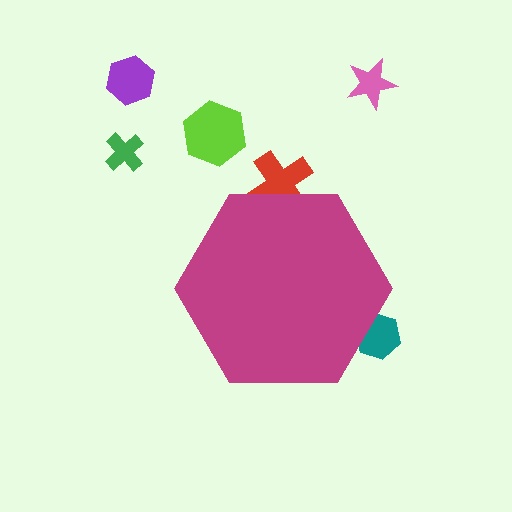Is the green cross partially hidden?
No, the green cross is fully visible.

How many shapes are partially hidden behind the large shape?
2 shapes are partially hidden.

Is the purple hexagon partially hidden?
No, the purple hexagon is fully visible.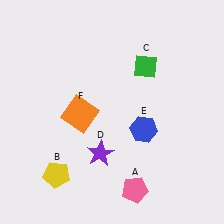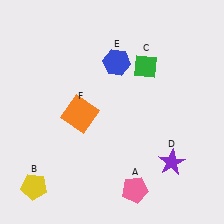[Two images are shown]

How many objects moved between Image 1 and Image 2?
3 objects moved between the two images.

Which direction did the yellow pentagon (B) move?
The yellow pentagon (B) moved left.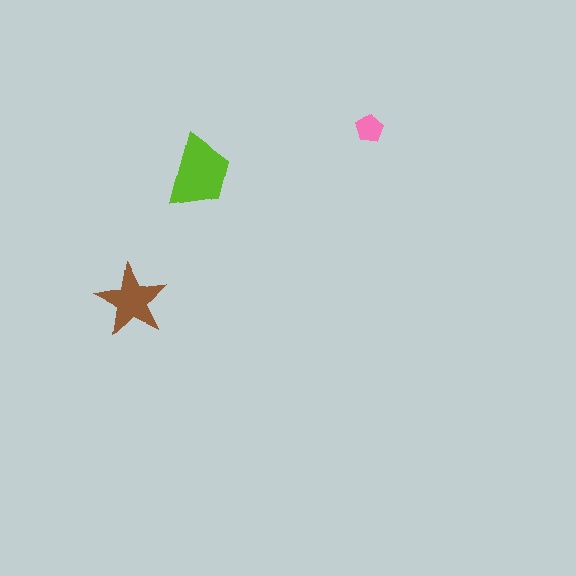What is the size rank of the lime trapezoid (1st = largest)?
1st.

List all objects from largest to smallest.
The lime trapezoid, the brown star, the pink pentagon.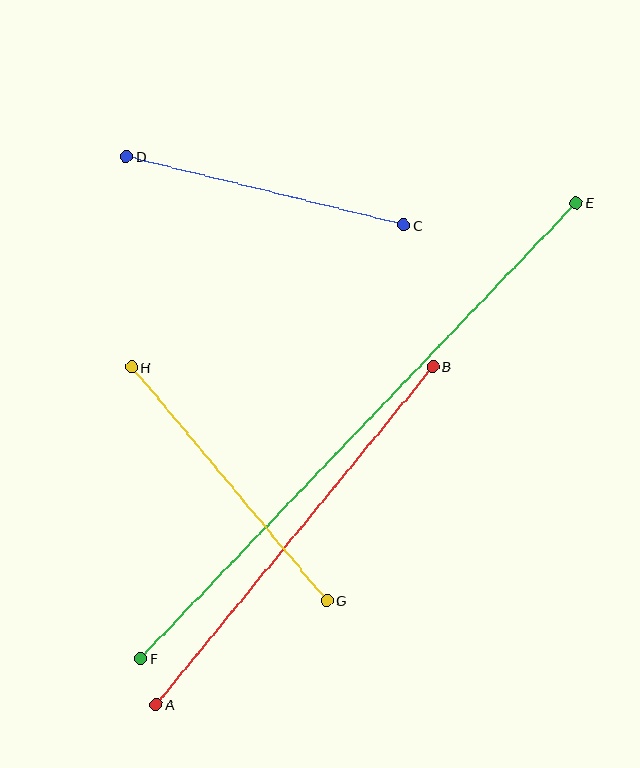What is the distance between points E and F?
The distance is approximately 631 pixels.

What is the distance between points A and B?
The distance is approximately 437 pixels.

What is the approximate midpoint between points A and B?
The midpoint is at approximately (294, 535) pixels.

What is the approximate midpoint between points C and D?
The midpoint is at approximately (265, 191) pixels.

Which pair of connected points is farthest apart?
Points E and F are farthest apart.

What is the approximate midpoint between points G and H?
The midpoint is at approximately (229, 484) pixels.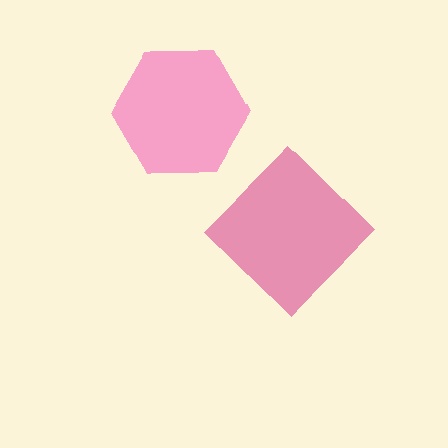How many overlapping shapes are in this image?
There are 2 overlapping shapes in the image.